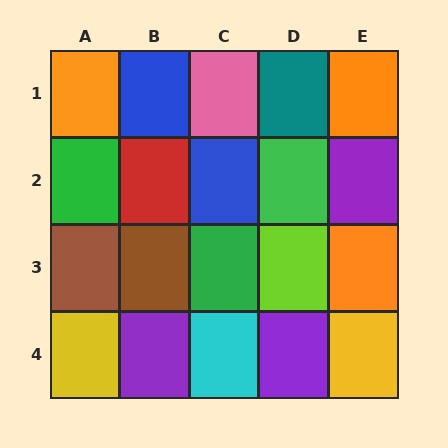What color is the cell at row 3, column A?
Brown.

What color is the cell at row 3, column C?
Green.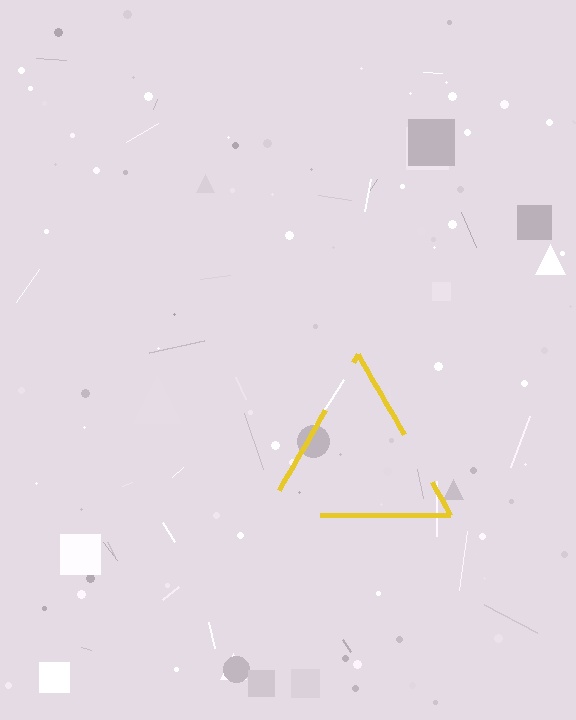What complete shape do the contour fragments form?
The contour fragments form a triangle.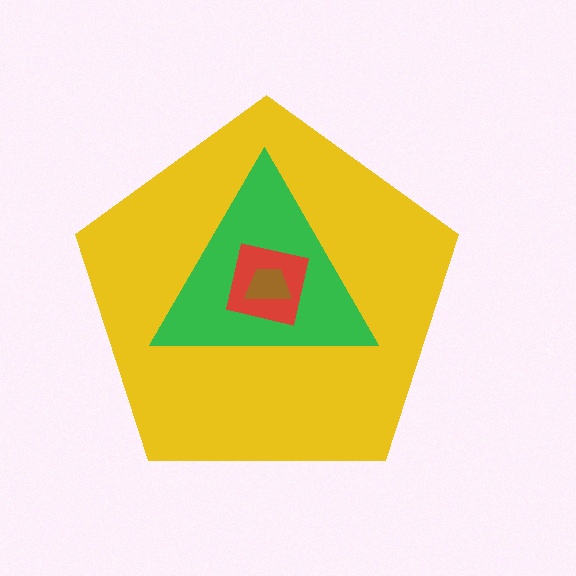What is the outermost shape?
The yellow pentagon.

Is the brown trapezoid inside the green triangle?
Yes.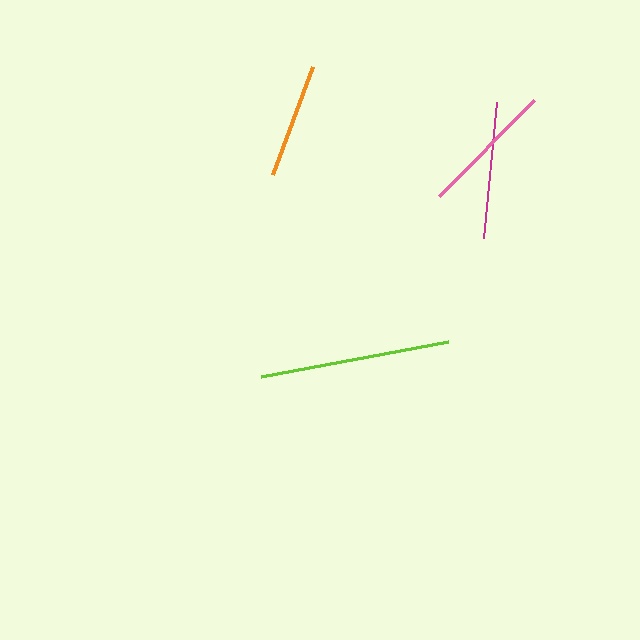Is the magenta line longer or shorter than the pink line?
The magenta line is longer than the pink line.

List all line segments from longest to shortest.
From longest to shortest: lime, magenta, pink, orange.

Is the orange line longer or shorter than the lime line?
The lime line is longer than the orange line.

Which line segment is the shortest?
The orange line is the shortest at approximately 115 pixels.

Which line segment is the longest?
The lime line is the longest at approximately 190 pixels.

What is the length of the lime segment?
The lime segment is approximately 190 pixels long.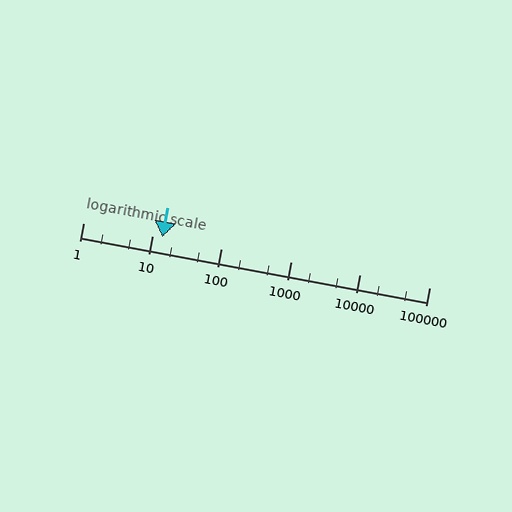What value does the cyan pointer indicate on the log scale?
The pointer indicates approximately 14.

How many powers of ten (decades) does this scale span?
The scale spans 5 decades, from 1 to 100000.